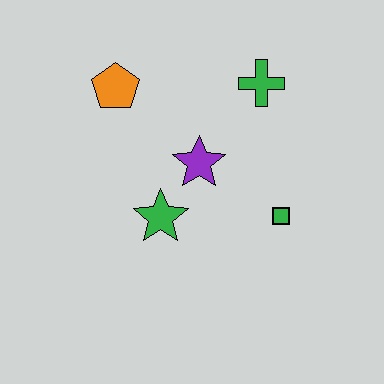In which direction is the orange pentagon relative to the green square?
The orange pentagon is to the left of the green square.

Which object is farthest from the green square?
The orange pentagon is farthest from the green square.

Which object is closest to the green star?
The purple star is closest to the green star.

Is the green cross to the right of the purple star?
Yes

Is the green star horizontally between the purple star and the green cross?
No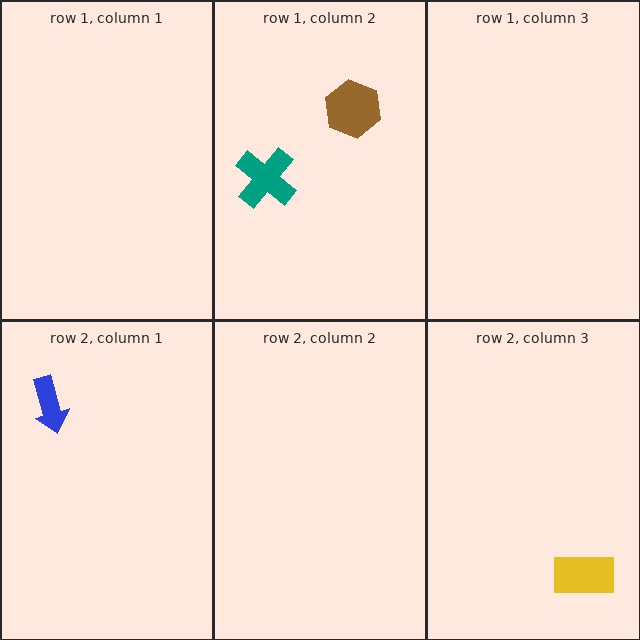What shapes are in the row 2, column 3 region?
The yellow rectangle.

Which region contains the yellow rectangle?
The row 2, column 3 region.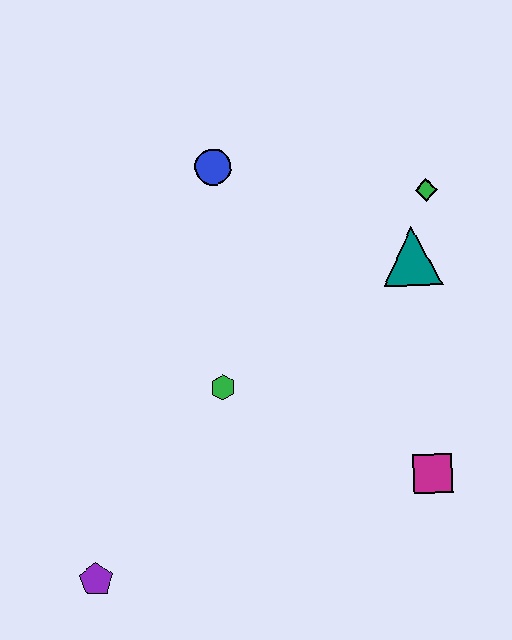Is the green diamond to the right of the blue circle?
Yes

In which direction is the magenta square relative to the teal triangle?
The magenta square is below the teal triangle.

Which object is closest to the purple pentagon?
The green hexagon is closest to the purple pentagon.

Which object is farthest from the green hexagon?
The green diamond is farthest from the green hexagon.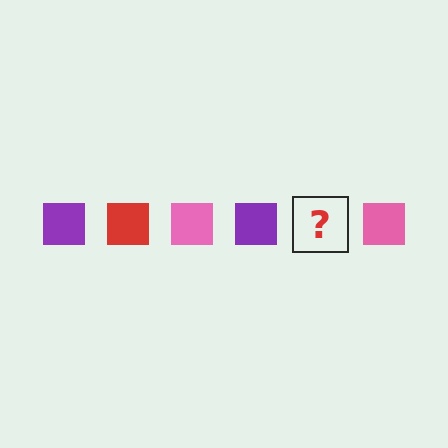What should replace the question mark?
The question mark should be replaced with a red square.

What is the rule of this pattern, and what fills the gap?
The rule is that the pattern cycles through purple, red, pink squares. The gap should be filled with a red square.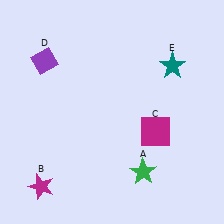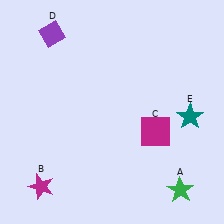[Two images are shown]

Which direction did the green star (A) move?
The green star (A) moved right.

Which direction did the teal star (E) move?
The teal star (E) moved down.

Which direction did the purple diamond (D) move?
The purple diamond (D) moved up.